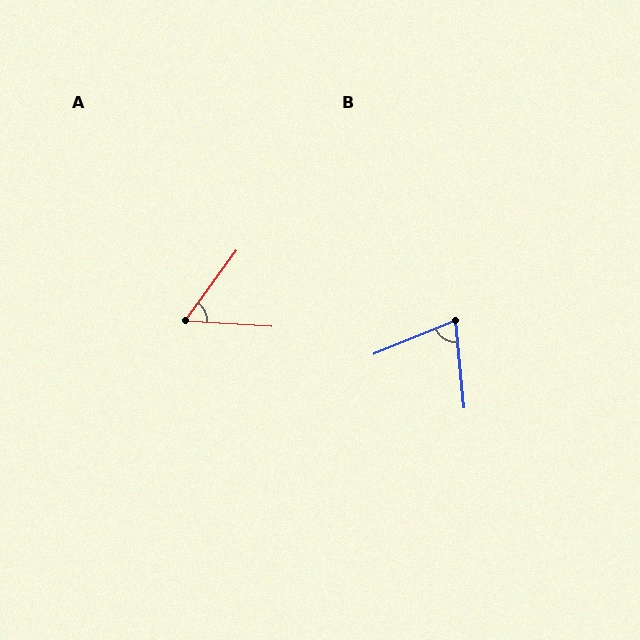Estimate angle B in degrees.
Approximately 73 degrees.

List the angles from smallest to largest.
A (57°), B (73°).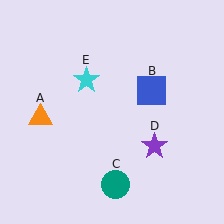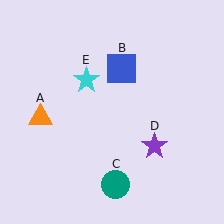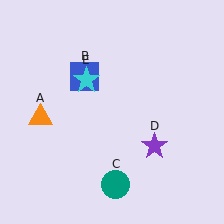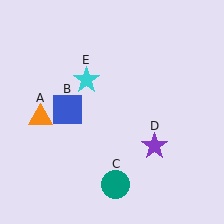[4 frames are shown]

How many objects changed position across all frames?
1 object changed position: blue square (object B).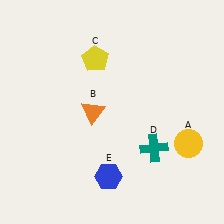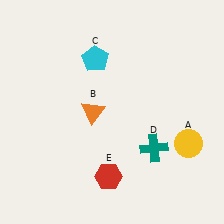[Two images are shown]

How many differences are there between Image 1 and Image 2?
There are 2 differences between the two images.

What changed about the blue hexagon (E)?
In Image 1, E is blue. In Image 2, it changed to red.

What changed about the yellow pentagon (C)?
In Image 1, C is yellow. In Image 2, it changed to cyan.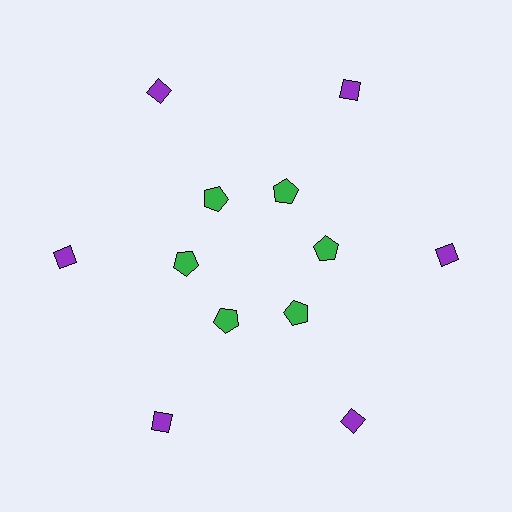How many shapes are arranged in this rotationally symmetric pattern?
There are 12 shapes, arranged in 6 groups of 2.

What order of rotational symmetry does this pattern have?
This pattern has 6-fold rotational symmetry.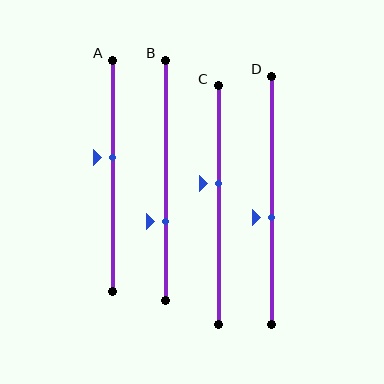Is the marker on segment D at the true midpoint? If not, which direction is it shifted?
No, the marker on segment D is shifted downward by about 7% of the segment length.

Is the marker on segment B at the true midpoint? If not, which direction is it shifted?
No, the marker on segment B is shifted downward by about 17% of the segment length.